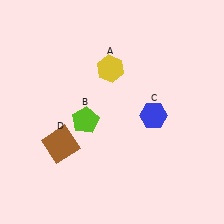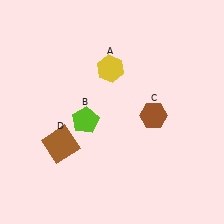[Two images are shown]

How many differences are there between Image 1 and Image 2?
There is 1 difference between the two images.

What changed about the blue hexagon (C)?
In Image 1, C is blue. In Image 2, it changed to brown.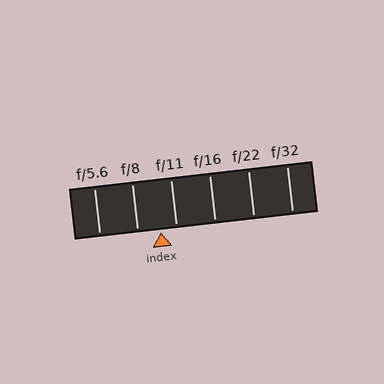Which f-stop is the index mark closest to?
The index mark is closest to f/11.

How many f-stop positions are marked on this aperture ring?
There are 6 f-stop positions marked.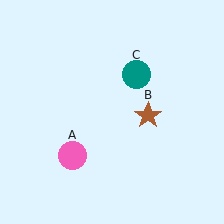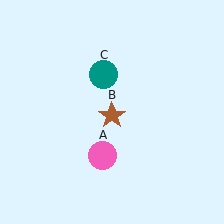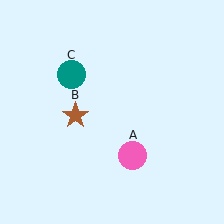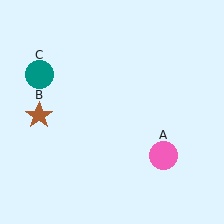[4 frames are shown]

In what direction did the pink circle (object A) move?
The pink circle (object A) moved right.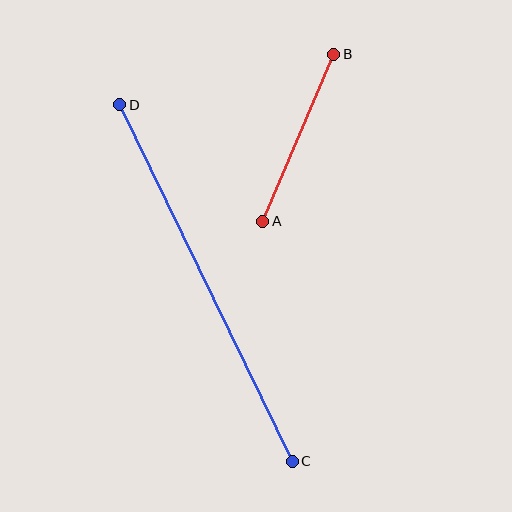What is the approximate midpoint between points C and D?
The midpoint is at approximately (206, 283) pixels.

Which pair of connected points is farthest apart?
Points C and D are farthest apart.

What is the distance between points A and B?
The distance is approximately 181 pixels.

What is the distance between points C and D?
The distance is approximately 396 pixels.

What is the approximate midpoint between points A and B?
The midpoint is at approximately (298, 138) pixels.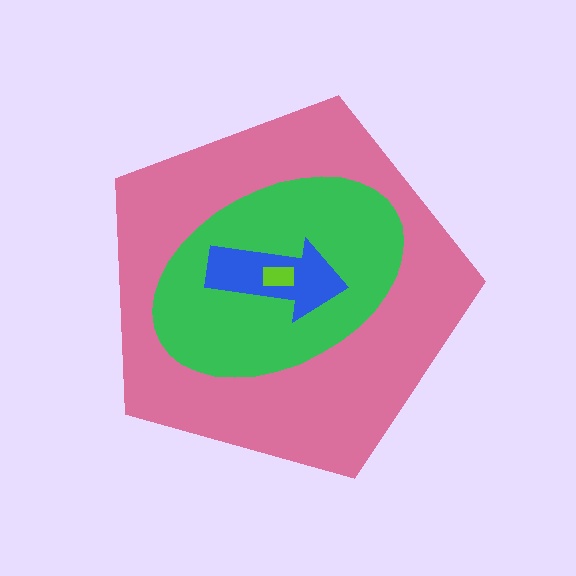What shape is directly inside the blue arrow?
The lime rectangle.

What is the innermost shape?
The lime rectangle.